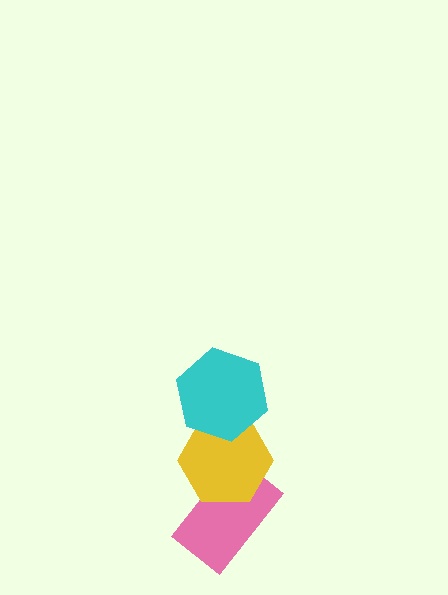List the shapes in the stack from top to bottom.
From top to bottom: the cyan hexagon, the yellow hexagon, the pink rectangle.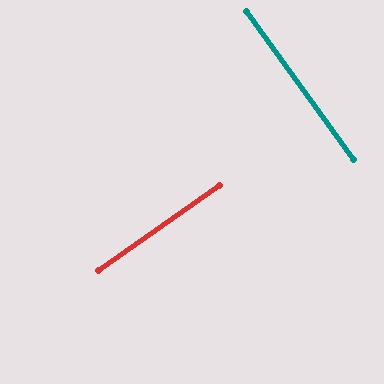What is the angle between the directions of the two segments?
Approximately 89 degrees.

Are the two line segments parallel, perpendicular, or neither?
Perpendicular — they meet at approximately 89°.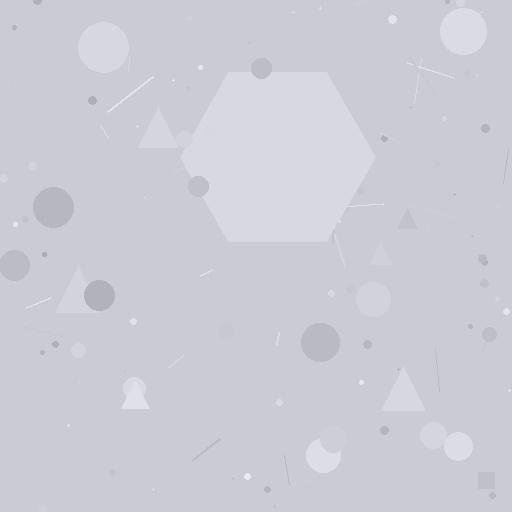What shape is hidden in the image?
A hexagon is hidden in the image.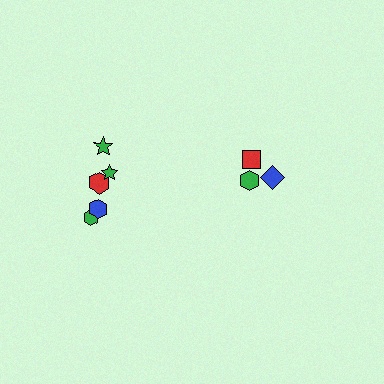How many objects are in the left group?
There are 5 objects.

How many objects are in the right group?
There are 3 objects.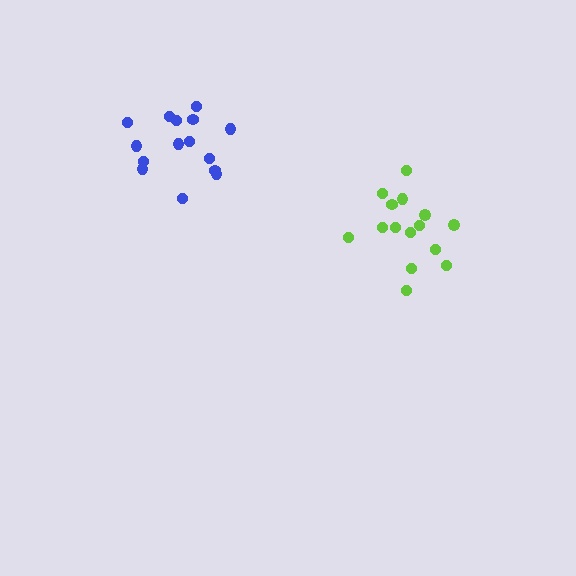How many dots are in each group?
Group 1: 15 dots, Group 2: 15 dots (30 total).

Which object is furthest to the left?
The blue cluster is leftmost.